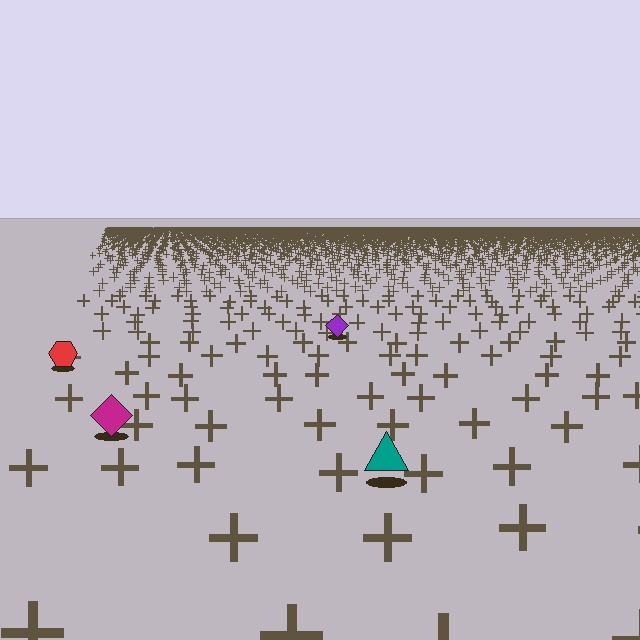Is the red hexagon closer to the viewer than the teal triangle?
No. The teal triangle is closer — you can tell from the texture gradient: the ground texture is coarser near it.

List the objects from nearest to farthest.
From nearest to farthest: the teal triangle, the magenta diamond, the red hexagon, the purple diamond.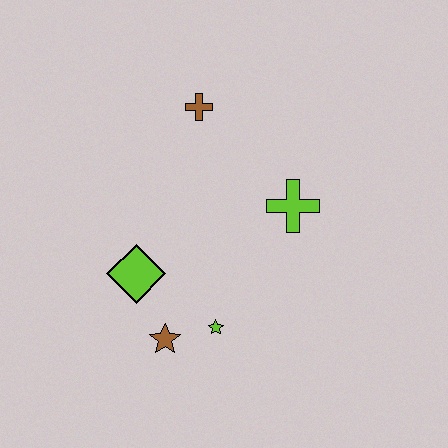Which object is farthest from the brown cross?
The brown star is farthest from the brown cross.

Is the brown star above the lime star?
No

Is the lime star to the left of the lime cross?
Yes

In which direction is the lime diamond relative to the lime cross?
The lime diamond is to the left of the lime cross.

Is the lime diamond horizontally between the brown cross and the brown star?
No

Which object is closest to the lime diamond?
The brown star is closest to the lime diamond.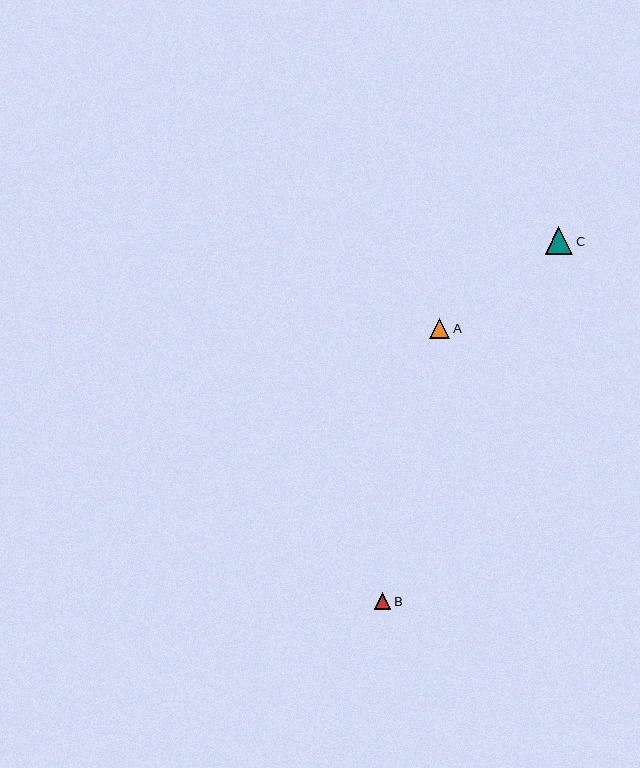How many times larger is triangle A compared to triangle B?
Triangle A is approximately 1.2 times the size of triangle B.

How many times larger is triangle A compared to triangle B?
Triangle A is approximately 1.2 times the size of triangle B.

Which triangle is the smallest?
Triangle B is the smallest with a size of approximately 17 pixels.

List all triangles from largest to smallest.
From largest to smallest: C, A, B.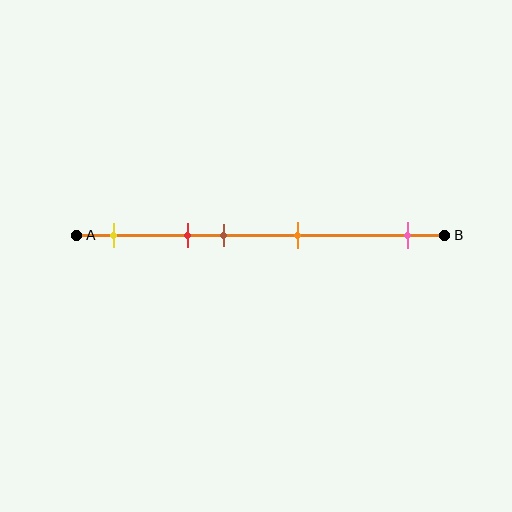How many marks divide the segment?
There are 5 marks dividing the segment.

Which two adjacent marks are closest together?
The red and brown marks are the closest adjacent pair.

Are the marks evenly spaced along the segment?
No, the marks are not evenly spaced.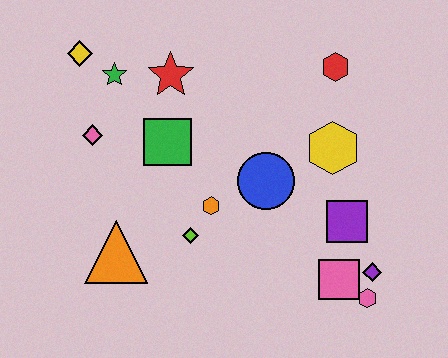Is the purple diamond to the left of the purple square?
No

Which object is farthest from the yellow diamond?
The pink hexagon is farthest from the yellow diamond.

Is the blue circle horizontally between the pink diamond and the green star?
No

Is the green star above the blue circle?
Yes